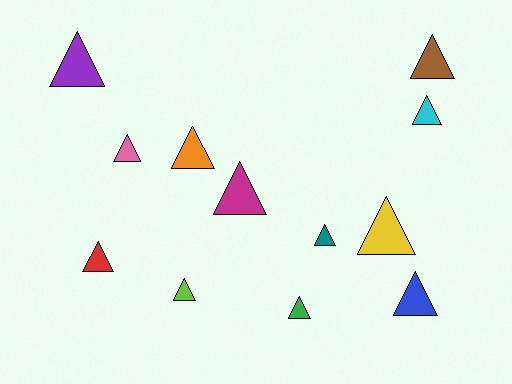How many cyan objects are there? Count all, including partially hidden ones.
There is 1 cyan object.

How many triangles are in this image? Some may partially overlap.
There are 12 triangles.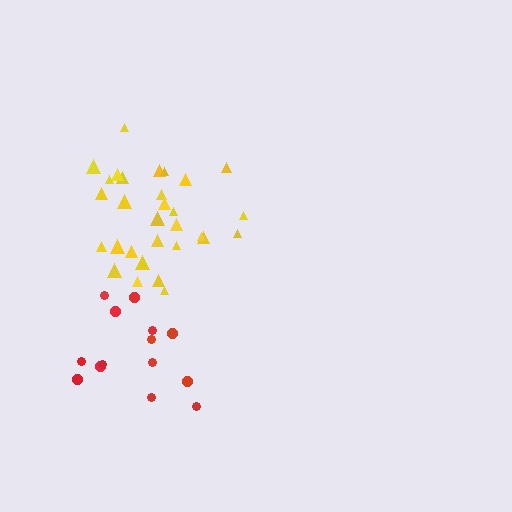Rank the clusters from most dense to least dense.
yellow, red.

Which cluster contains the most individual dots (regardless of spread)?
Yellow (30).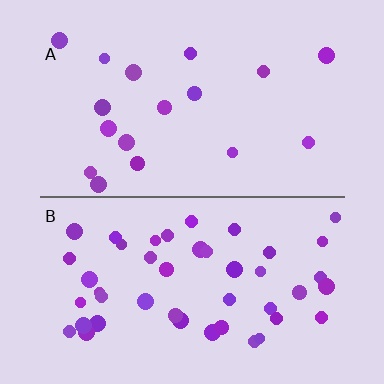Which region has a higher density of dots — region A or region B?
B (the bottom).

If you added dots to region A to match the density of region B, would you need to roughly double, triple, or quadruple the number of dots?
Approximately triple.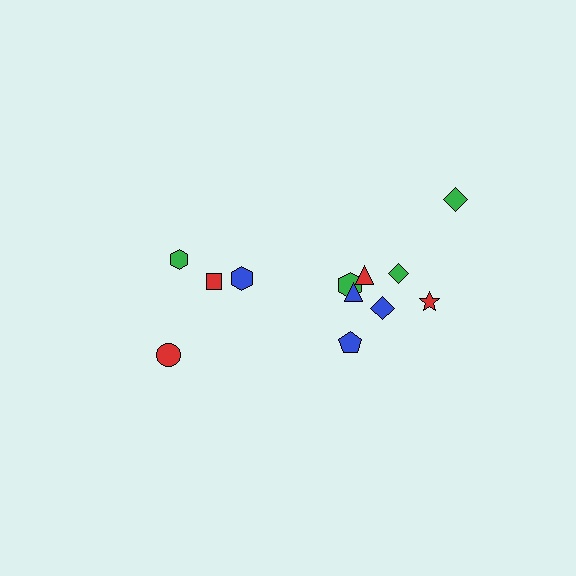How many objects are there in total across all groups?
There are 12 objects.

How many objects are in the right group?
There are 8 objects.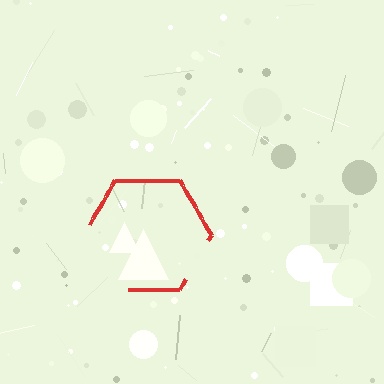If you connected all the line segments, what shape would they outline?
They would outline a hexagon.